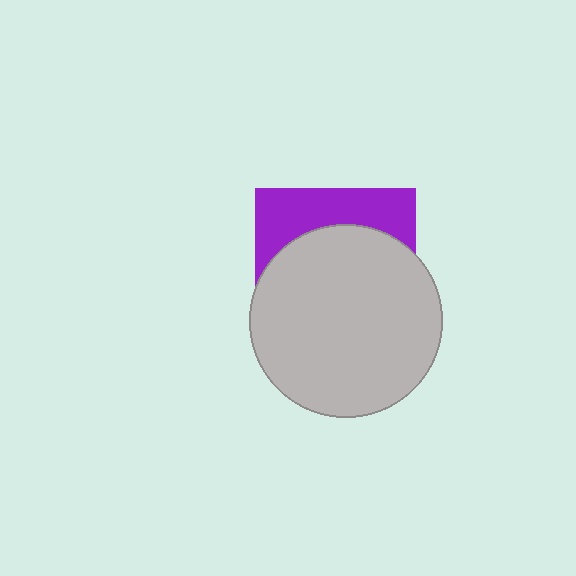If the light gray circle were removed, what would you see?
You would see the complete purple square.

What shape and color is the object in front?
The object in front is a light gray circle.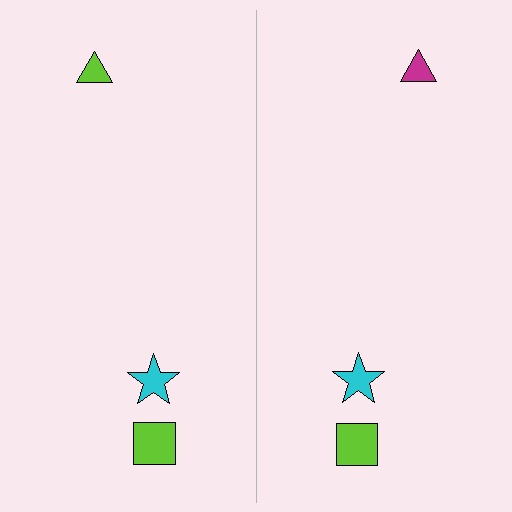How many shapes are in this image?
There are 6 shapes in this image.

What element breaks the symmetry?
The magenta triangle on the right side breaks the symmetry — its mirror counterpart is lime.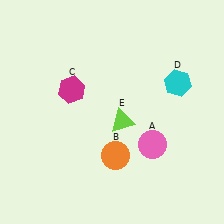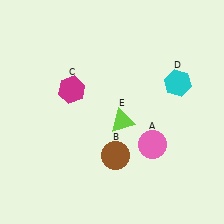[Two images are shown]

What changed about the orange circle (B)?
In Image 1, B is orange. In Image 2, it changed to brown.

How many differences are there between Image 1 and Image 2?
There is 1 difference between the two images.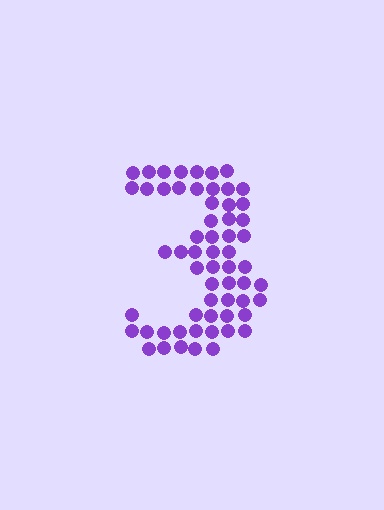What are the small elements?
The small elements are circles.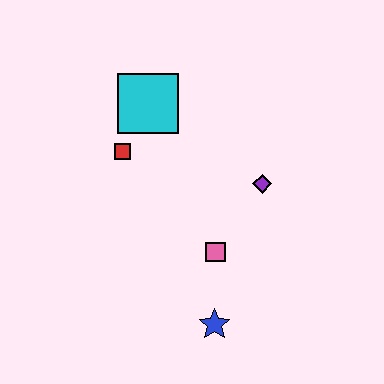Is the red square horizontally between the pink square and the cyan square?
No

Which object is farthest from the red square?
The blue star is farthest from the red square.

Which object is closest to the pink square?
The blue star is closest to the pink square.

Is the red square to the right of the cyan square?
No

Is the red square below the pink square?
No